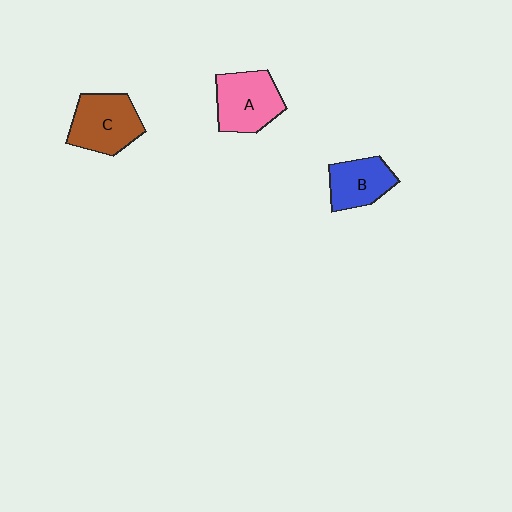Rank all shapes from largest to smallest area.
From largest to smallest: C (brown), A (pink), B (blue).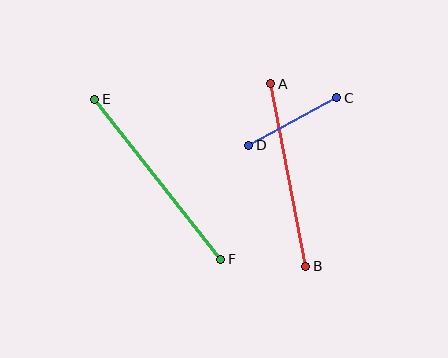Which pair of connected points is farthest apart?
Points E and F are farthest apart.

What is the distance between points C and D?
The distance is approximately 100 pixels.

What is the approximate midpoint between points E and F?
The midpoint is at approximately (158, 179) pixels.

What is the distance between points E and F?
The distance is approximately 203 pixels.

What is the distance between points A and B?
The distance is approximately 186 pixels.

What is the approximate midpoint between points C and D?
The midpoint is at approximately (293, 122) pixels.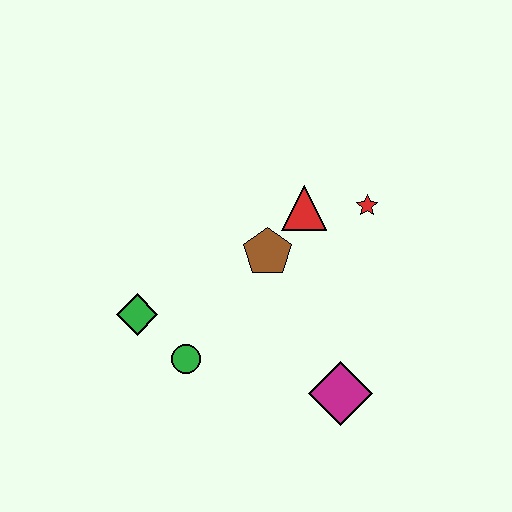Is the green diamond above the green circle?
Yes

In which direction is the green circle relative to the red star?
The green circle is to the left of the red star.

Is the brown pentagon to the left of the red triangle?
Yes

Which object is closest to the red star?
The red triangle is closest to the red star.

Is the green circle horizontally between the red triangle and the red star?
No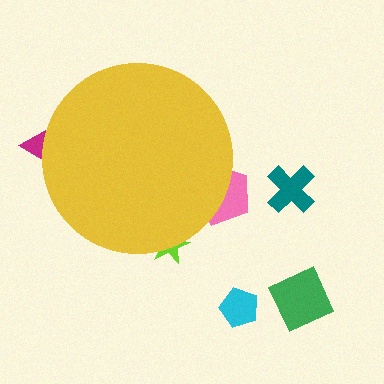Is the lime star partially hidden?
Yes, the lime star is partially hidden behind the yellow circle.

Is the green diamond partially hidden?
No, the green diamond is fully visible.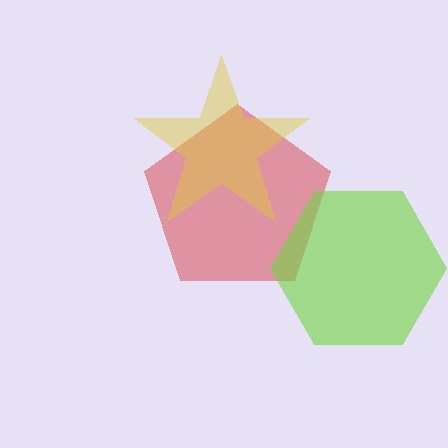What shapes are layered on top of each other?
The layered shapes are: a red pentagon, a yellow star, a lime hexagon.